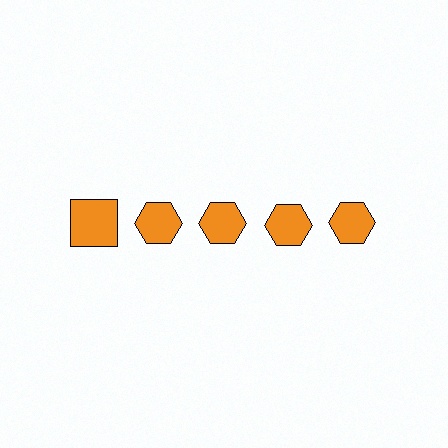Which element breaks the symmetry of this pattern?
The orange square in the top row, leftmost column breaks the symmetry. All other shapes are orange hexagons.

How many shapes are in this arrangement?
There are 5 shapes arranged in a grid pattern.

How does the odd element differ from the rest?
It has a different shape: square instead of hexagon.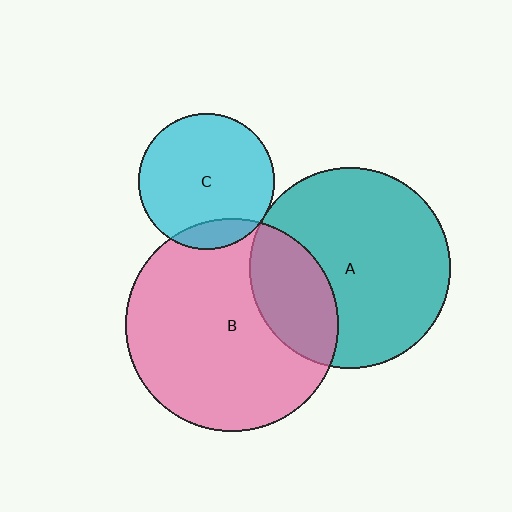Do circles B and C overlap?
Yes.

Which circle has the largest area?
Circle B (pink).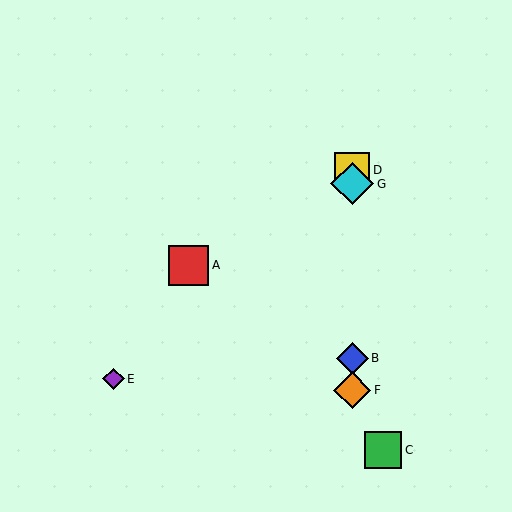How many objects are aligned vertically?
4 objects (B, D, F, G) are aligned vertically.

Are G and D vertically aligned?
Yes, both are at x≈352.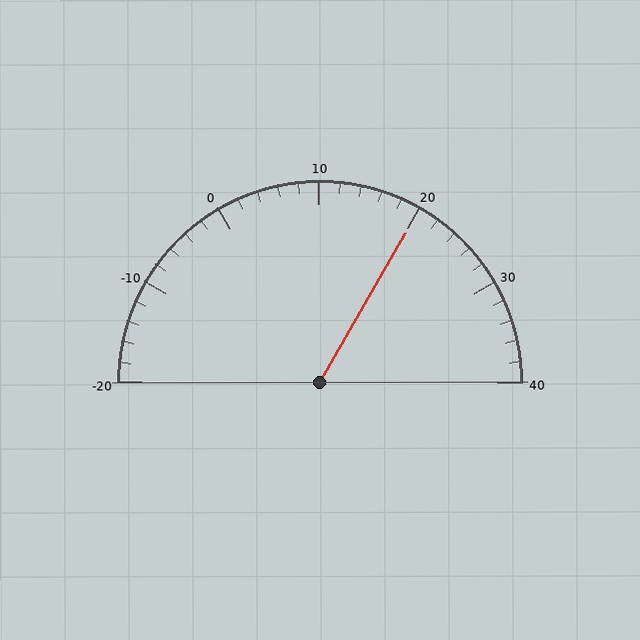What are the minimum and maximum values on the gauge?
The gauge ranges from -20 to 40.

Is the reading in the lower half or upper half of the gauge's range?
The reading is in the upper half of the range (-20 to 40).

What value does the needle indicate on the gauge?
The needle indicates approximately 20.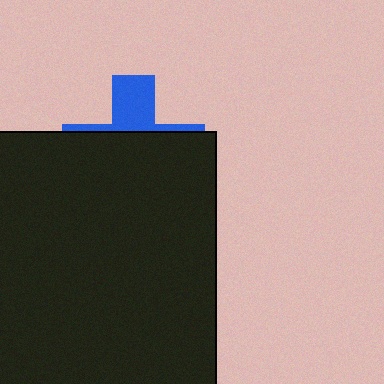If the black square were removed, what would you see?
You would see the complete blue cross.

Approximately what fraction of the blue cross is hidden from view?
Roughly 69% of the blue cross is hidden behind the black square.